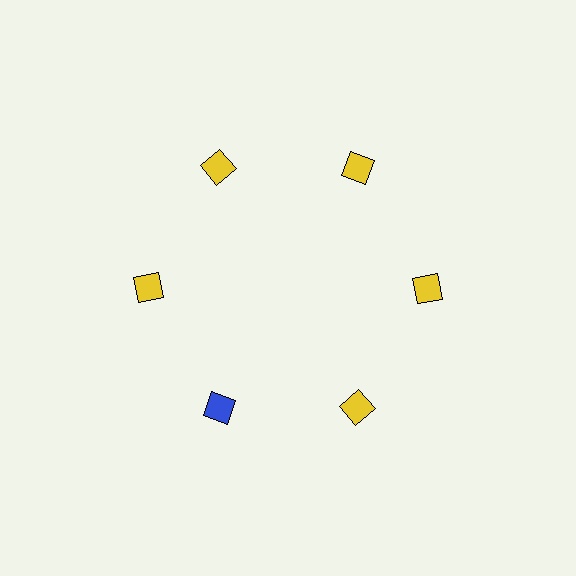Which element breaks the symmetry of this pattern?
The blue diamond at roughly the 7 o'clock position breaks the symmetry. All other shapes are yellow diamonds.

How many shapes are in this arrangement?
There are 6 shapes arranged in a ring pattern.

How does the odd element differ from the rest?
It has a different color: blue instead of yellow.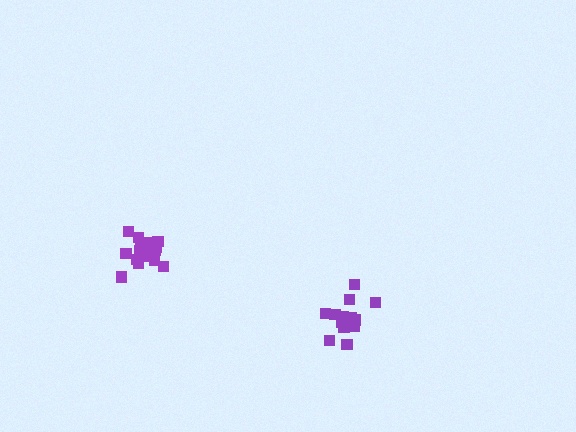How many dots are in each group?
Group 1: 14 dots, Group 2: 19 dots (33 total).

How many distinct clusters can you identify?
There are 2 distinct clusters.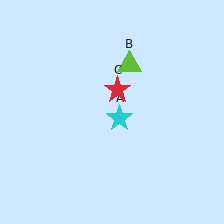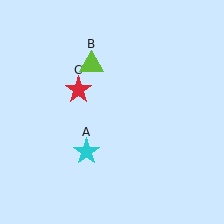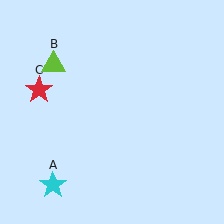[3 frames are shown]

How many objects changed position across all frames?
3 objects changed position: cyan star (object A), lime triangle (object B), red star (object C).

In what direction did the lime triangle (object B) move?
The lime triangle (object B) moved left.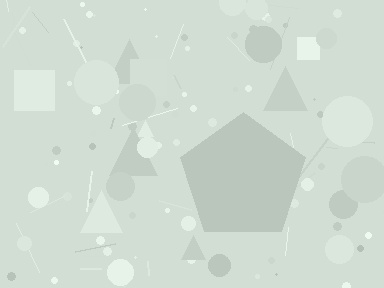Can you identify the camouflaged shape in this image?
The camouflaged shape is a pentagon.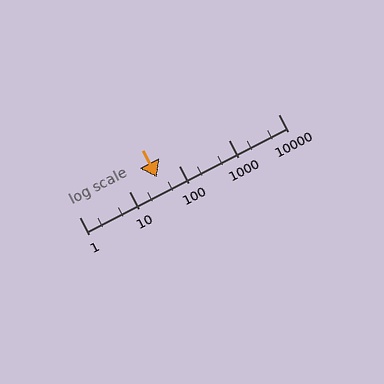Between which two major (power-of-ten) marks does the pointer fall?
The pointer is between 10 and 100.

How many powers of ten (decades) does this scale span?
The scale spans 4 decades, from 1 to 10000.